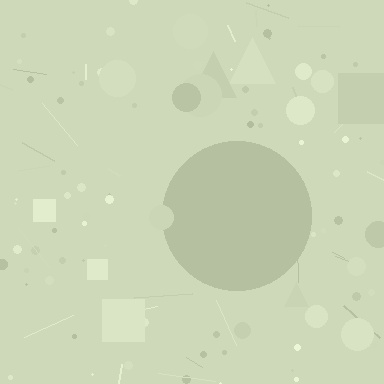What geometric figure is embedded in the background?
A circle is embedded in the background.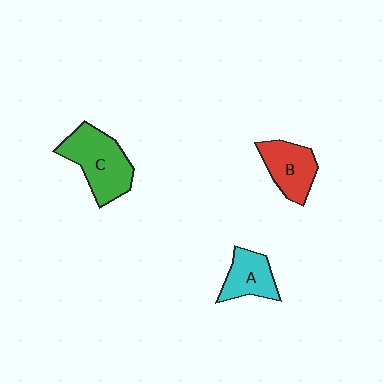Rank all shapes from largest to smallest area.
From largest to smallest: C (green), B (red), A (cyan).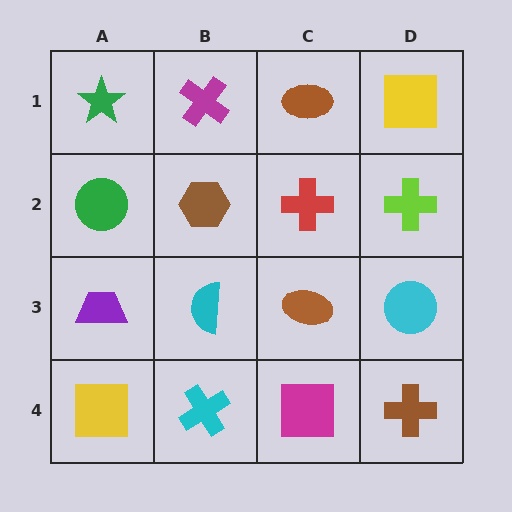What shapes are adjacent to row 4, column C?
A brown ellipse (row 3, column C), a cyan cross (row 4, column B), a brown cross (row 4, column D).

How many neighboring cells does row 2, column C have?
4.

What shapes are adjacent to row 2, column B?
A magenta cross (row 1, column B), a cyan semicircle (row 3, column B), a green circle (row 2, column A), a red cross (row 2, column C).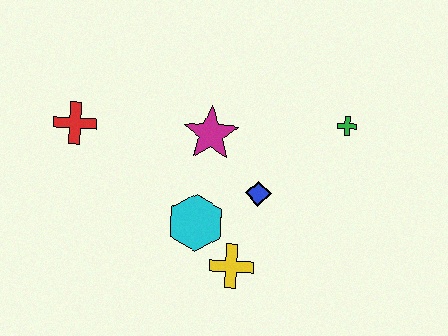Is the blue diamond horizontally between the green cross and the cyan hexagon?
Yes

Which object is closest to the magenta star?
The blue diamond is closest to the magenta star.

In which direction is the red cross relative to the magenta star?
The red cross is to the left of the magenta star.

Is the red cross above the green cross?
No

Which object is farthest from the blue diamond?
The red cross is farthest from the blue diamond.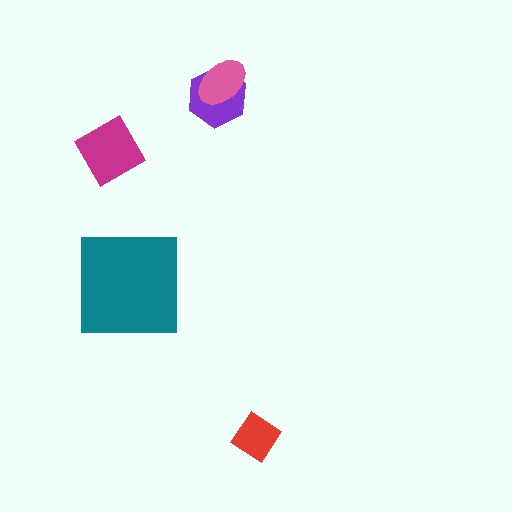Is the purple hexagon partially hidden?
Yes, it is partially covered by another shape.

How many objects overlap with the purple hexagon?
1 object overlaps with the purple hexagon.